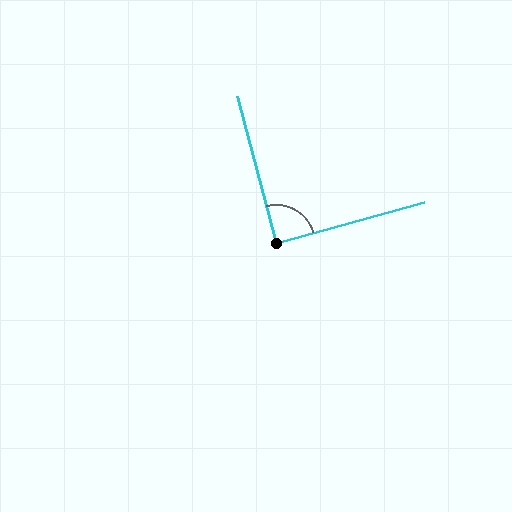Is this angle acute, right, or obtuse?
It is approximately a right angle.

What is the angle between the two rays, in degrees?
Approximately 89 degrees.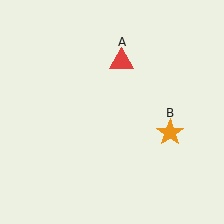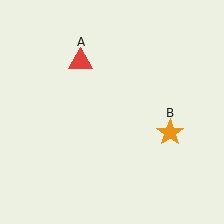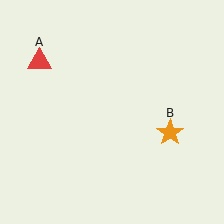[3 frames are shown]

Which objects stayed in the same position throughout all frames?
Orange star (object B) remained stationary.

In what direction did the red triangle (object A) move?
The red triangle (object A) moved left.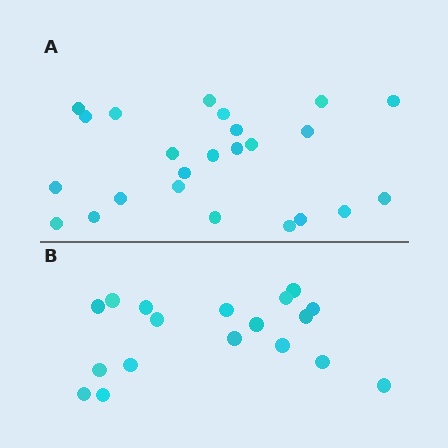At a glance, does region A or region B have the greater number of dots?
Region A (the top region) has more dots.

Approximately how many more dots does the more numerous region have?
Region A has about 6 more dots than region B.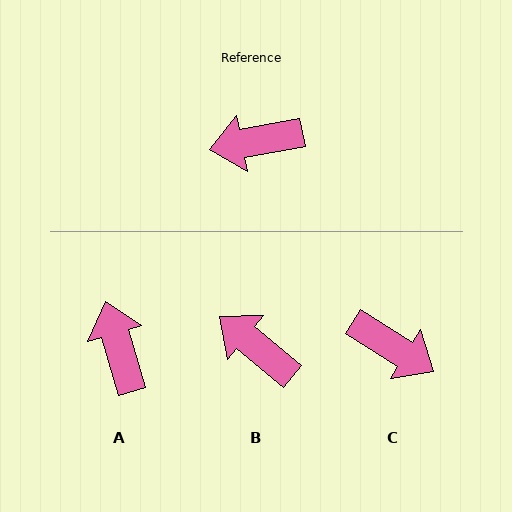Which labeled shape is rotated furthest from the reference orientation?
C, about 138 degrees away.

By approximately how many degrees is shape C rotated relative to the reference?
Approximately 138 degrees counter-clockwise.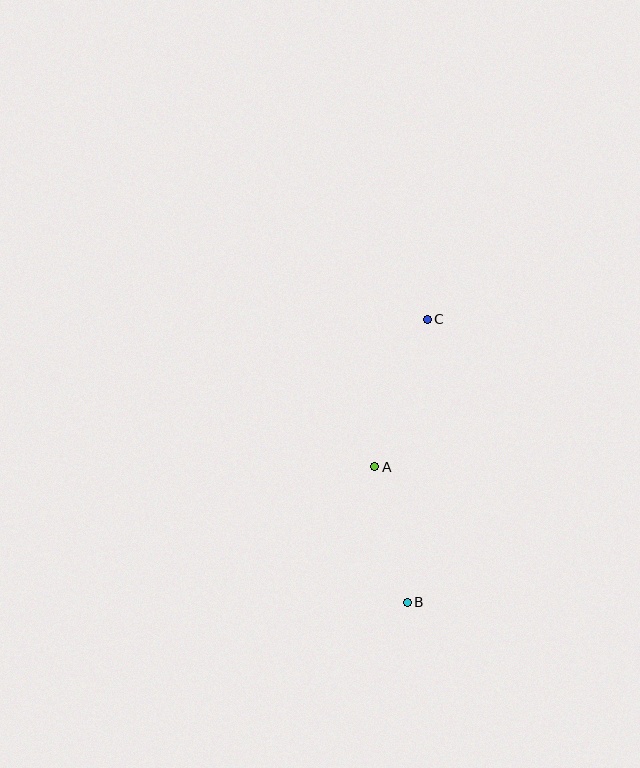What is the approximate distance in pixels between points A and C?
The distance between A and C is approximately 157 pixels.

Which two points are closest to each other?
Points A and B are closest to each other.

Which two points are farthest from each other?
Points B and C are farthest from each other.